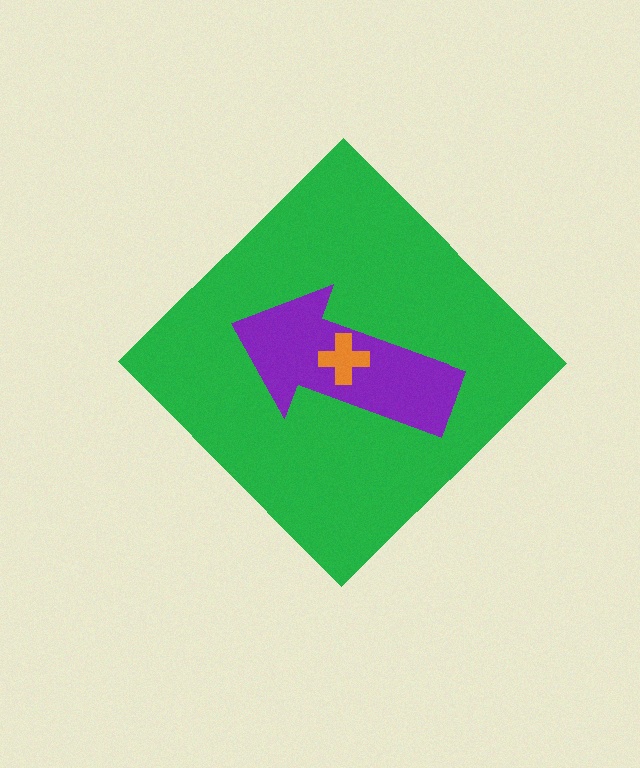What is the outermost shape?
The green diamond.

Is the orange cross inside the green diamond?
Yes.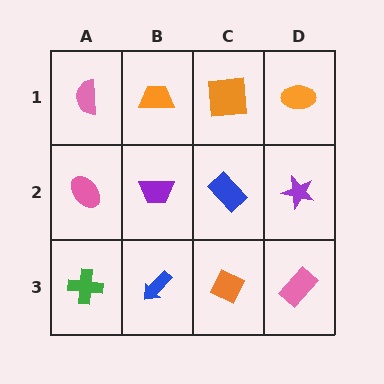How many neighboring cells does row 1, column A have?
2.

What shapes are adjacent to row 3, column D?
A purple star (row 2, column D), an orange diamond (row 3, column C).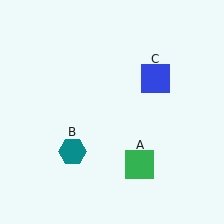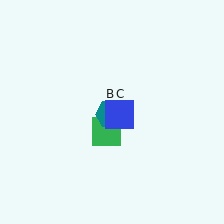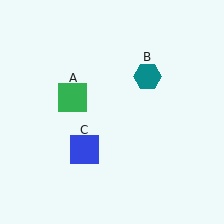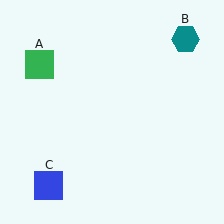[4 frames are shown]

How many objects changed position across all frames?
3 objects changed position: green square (object A), teal hexagon (object B), blue square (object C).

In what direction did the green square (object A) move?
The green square (object A) moved up and to the left.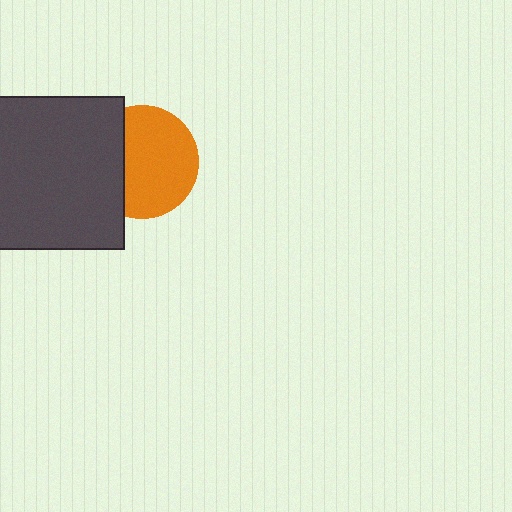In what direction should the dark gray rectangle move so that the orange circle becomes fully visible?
The dark gray rectangle should move left. That is the shortest direction to clear the overlap and leave the orange circle fully visible.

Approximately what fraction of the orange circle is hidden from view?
Roughly 32% of the orange circle is hidden behind the dark gray rectangle.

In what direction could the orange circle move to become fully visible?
The orange circle could move right. That would shift it out from behind the dark gray rectangle entirely.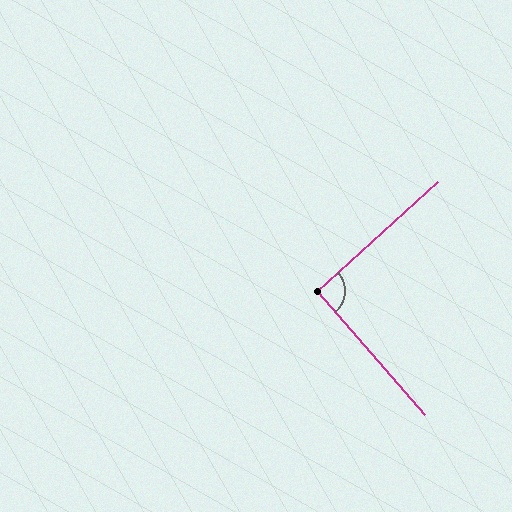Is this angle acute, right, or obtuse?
It is approximately a right angle.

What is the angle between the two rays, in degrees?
Approximately 91 degrees.